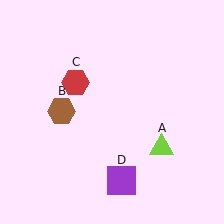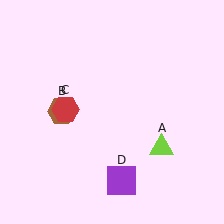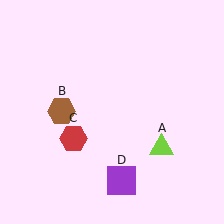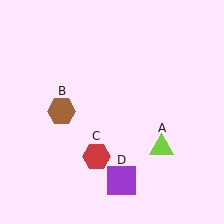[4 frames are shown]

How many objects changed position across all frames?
1 object changed position: red hexagon (object C).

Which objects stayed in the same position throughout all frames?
Lime triangle (object A) and brown hexagon (object B) and purple square (object D) remained stationary.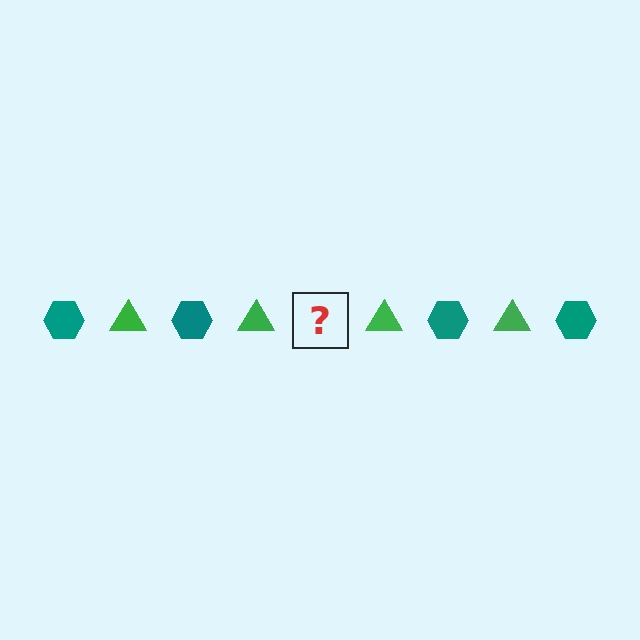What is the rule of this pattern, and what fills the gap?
The rule is that the pattern alternates between teal hexagon and green triangle. The gap should be filled with a teal hexagon.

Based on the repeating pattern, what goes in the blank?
The blank should be a teal hexagon.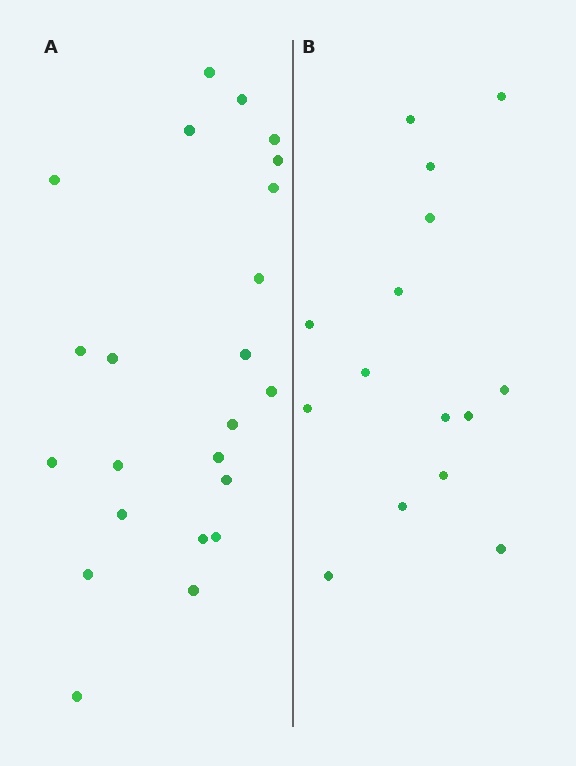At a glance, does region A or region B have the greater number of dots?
Region A (the left region) has more dots.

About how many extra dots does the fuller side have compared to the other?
Region A has roughly 8 or so more dots than region B.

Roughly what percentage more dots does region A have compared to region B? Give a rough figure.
About 55% more.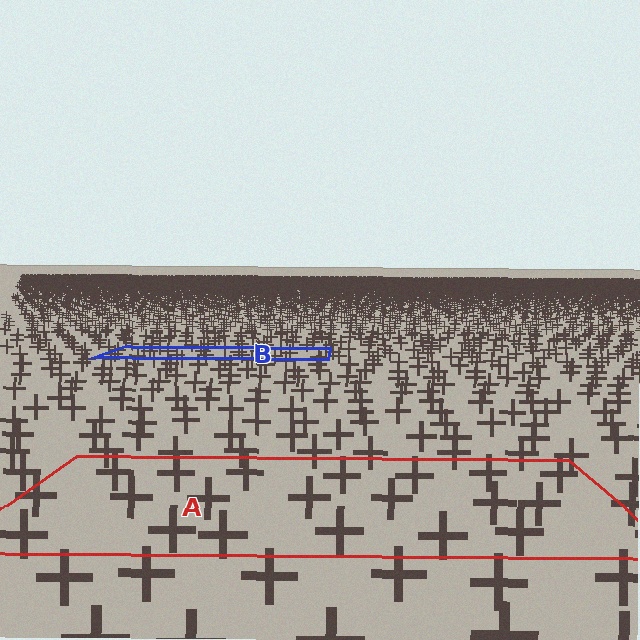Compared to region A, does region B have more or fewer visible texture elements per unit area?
Region B has more texture elements per unit area — they are packed more densely because it is farther away.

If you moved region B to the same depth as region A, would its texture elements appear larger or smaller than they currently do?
They would appear larger. At a closer depth, the same texture elements are projected at a bigger on-screen size.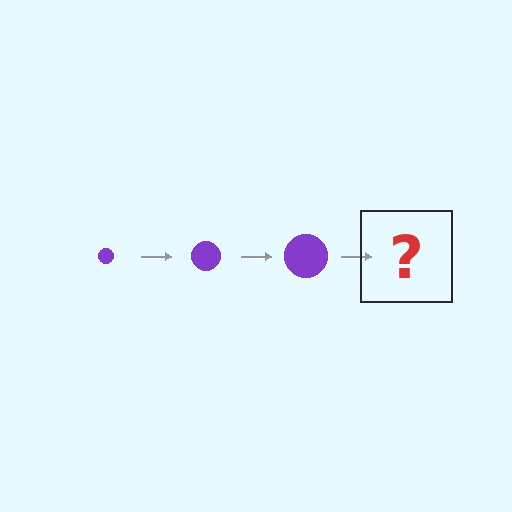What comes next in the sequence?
The next element should be a purple circle, larger than the previous one.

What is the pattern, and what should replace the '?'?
The pattern is that the circle gets progressively larger each step. The '?' should be a purple circle, larger than the previous one.